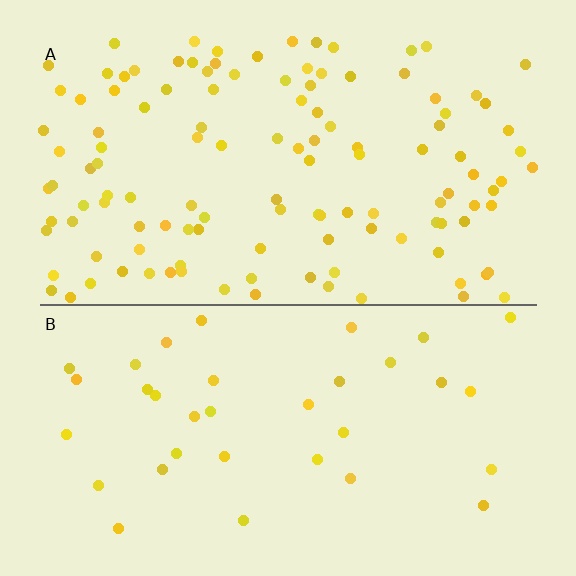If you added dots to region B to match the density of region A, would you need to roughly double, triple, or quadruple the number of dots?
Approximately triple.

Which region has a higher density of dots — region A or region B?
A (the top).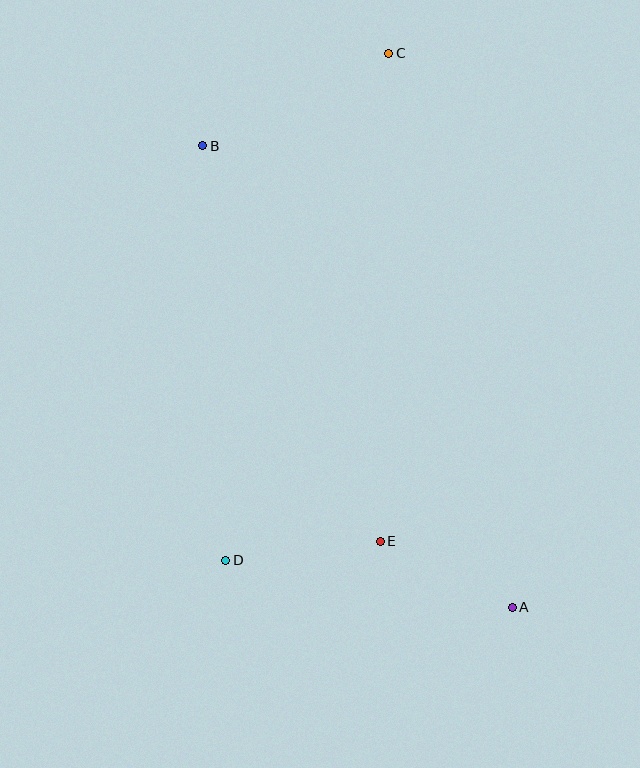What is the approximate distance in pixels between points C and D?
The distance between C and D is approximately 533 pixels.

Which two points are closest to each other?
Points A and E are closest to each other.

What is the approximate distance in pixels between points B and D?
The distance between B and D is approximately 415 pixels.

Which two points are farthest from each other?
Points A and C are farthest from each other.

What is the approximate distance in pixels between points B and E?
The distance between B and E is approximately 434 pixels.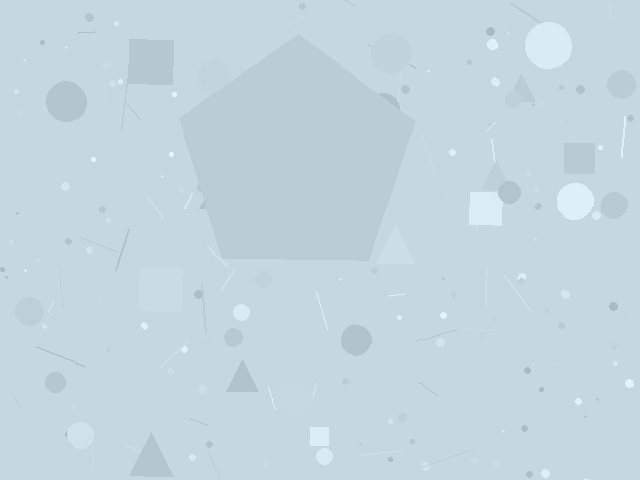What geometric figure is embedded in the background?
A pentagon is embedded in the background.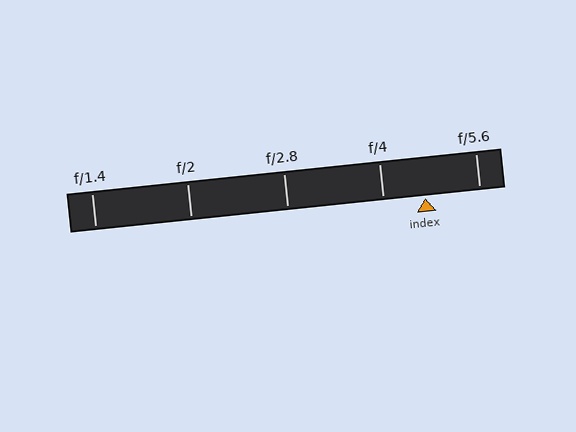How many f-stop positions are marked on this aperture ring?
There are 5 f-stop positions marked.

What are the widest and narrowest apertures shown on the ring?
The widest aperture shown is f/1.4 and the narrowest is f/5.6.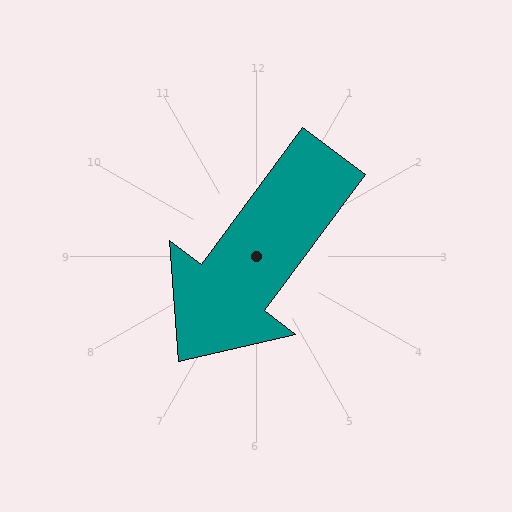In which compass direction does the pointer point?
Southwest.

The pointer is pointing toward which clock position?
Roughly 7 o'clock.